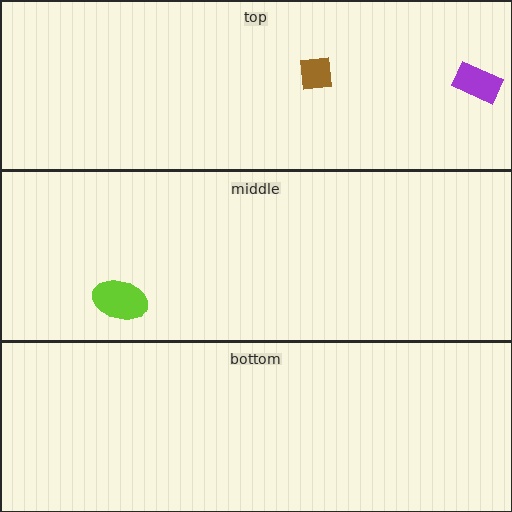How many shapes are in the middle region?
1.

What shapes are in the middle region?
The lime ellipse.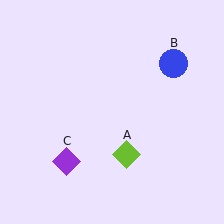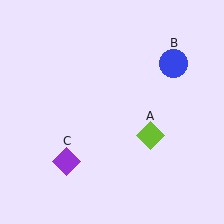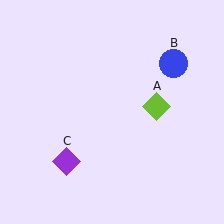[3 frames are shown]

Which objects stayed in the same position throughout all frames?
Blue circle (object B) and purple diamond (object C) remained stationary.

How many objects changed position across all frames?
1 object changed position: lime diamond (object A).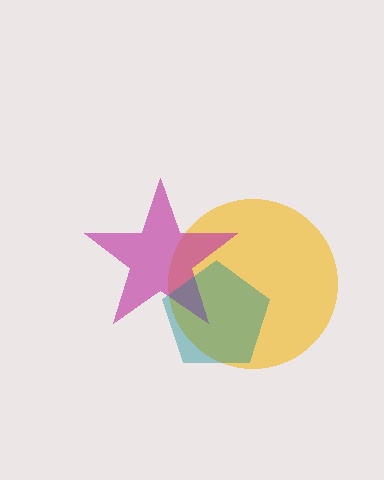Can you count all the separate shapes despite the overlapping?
Yes, there are 3 separate shapes.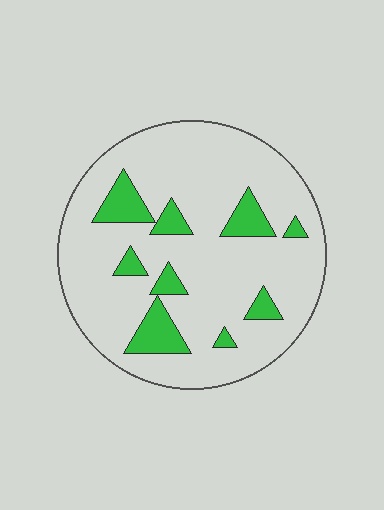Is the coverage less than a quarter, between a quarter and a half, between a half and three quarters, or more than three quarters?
Less than a quarter.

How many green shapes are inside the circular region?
9.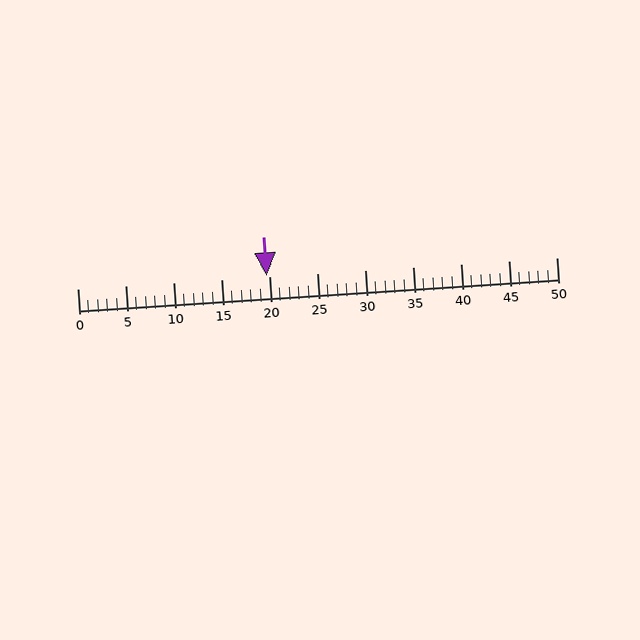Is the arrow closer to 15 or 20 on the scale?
The arrow is closer to 20.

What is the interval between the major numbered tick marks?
The major tick marks are spaced 5 units apart.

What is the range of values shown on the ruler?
The ruler shows values from 0 to 50.